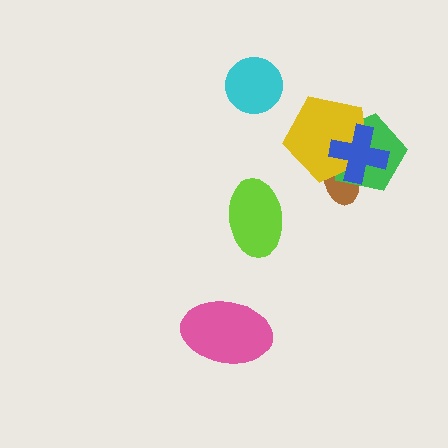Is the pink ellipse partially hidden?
No, no other shape covers it.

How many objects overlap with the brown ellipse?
3 objects overlap with the brown ellipse.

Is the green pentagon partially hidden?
Yes, it is partially covered by another shape.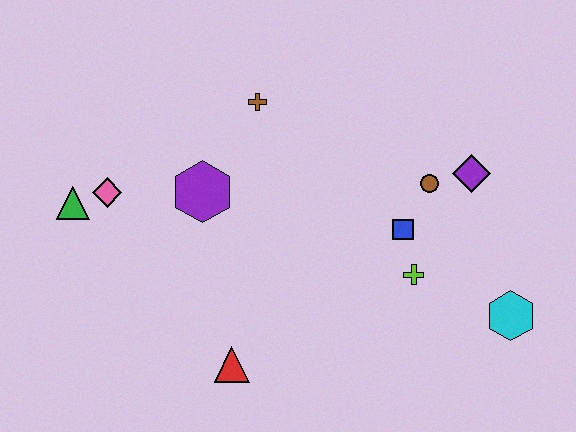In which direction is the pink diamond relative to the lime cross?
The pink diamond is to the left of the lime cross.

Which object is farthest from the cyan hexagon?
The green triangle is farthest from the cyan hexagon.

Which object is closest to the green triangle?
The pink diamond is closest to the green triangle.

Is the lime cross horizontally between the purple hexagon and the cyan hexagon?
Yes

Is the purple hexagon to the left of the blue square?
Yes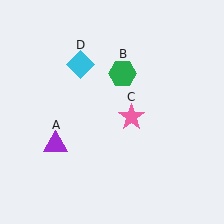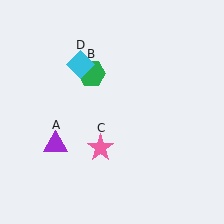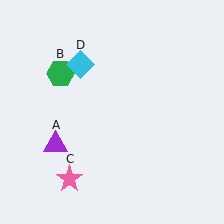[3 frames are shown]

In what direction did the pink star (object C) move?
The pink star (object C) moved down and to the left.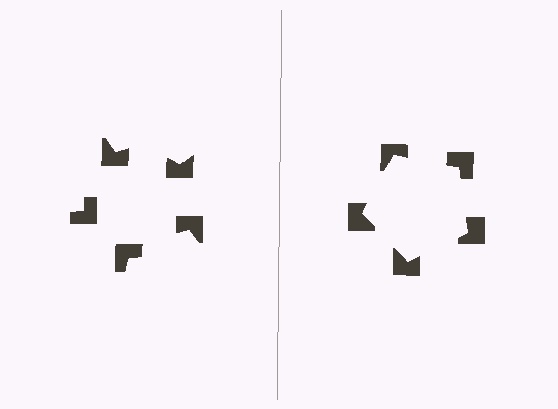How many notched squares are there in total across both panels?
10 — 5 on each side.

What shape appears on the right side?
An illusory pentagon.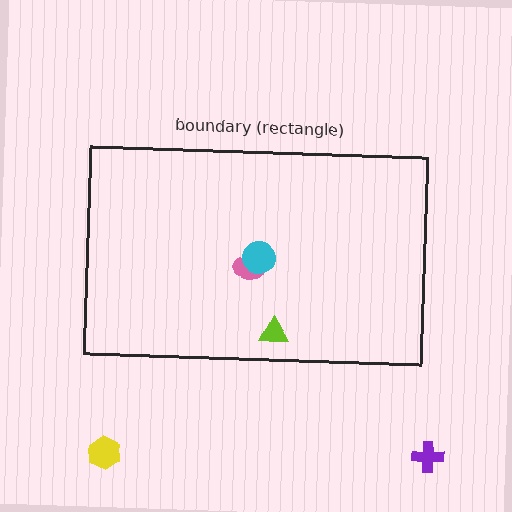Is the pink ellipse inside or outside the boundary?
Inside.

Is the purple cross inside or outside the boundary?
Outside.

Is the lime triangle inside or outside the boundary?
Inside.